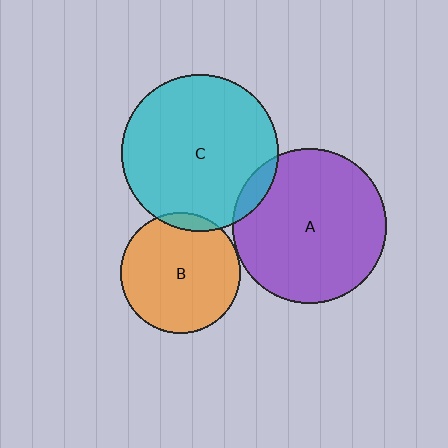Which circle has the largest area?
Circle C (cyan).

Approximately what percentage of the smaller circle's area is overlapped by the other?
Approximately 5%.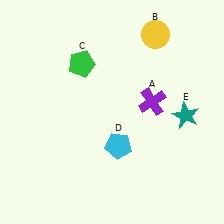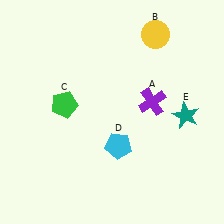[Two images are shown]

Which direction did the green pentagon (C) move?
The green pentagon (C) moved down.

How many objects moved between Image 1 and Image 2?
1 object moved between the two images.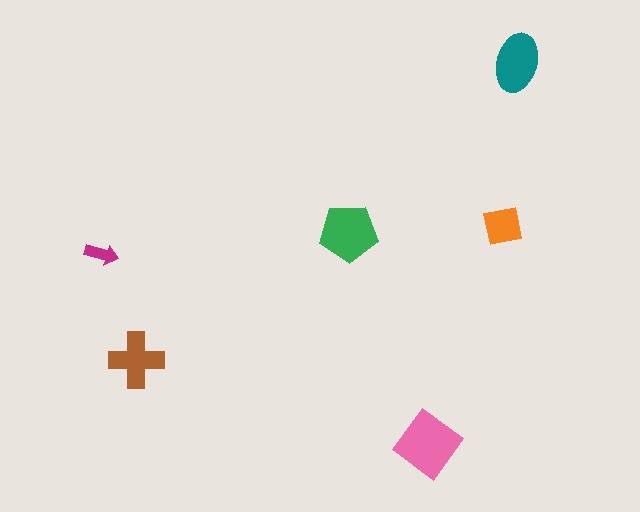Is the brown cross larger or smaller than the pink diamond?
Smaller.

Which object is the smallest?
The magenta arrow.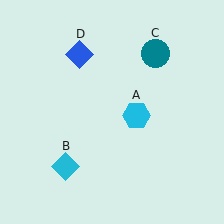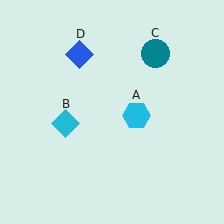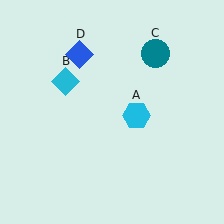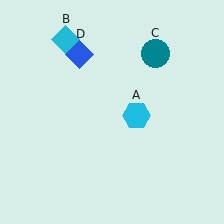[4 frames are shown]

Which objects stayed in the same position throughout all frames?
Cyan hexagon (object A) and teal circle (object C) and blue diamond (object D) remained stationary.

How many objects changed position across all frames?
1 object changed position: cyan diamond (object B).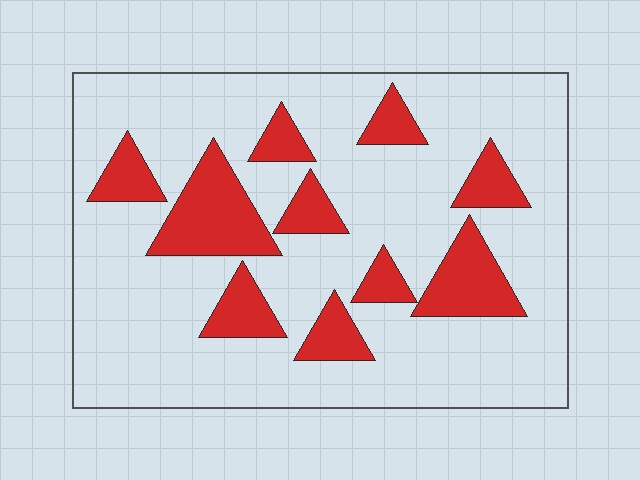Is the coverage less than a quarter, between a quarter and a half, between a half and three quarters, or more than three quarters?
Less than a quarter.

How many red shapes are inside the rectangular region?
10.